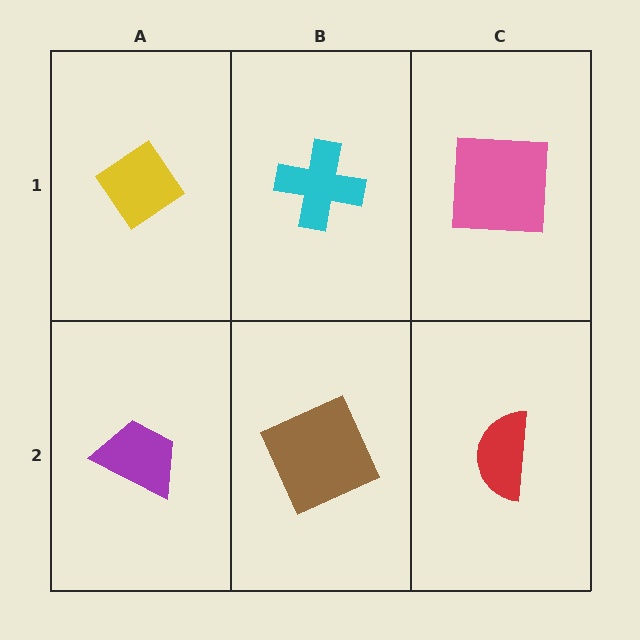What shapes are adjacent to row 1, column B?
A brown square (row 2, column B), a yellow diamond (row 1, column A), a pink square (row 1, column C).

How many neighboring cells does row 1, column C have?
2.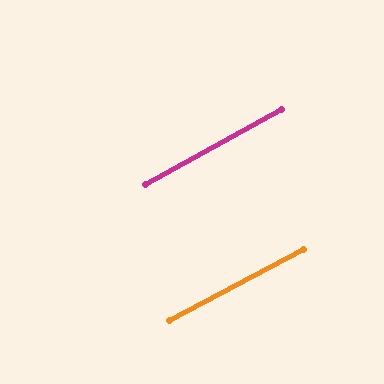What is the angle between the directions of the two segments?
Approximately 1 degree.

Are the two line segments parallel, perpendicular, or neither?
Parallel — their directions differ by only 1.5°.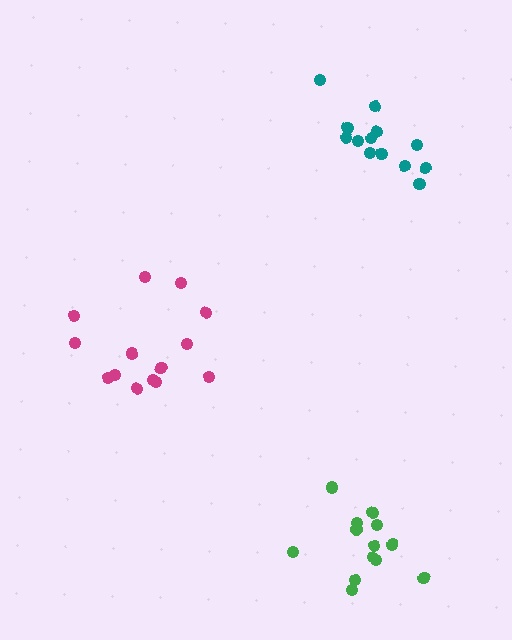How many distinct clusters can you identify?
There are 3 distinct clusters.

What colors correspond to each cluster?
The clusters are colored: magenta, teal, green.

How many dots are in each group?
Group 1: 14 dots, Group 2: 13 dots, Group 3: 13 dots (40 total).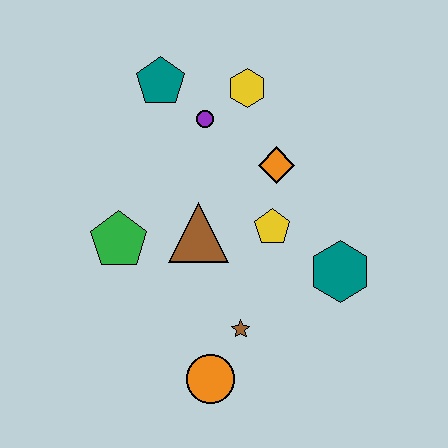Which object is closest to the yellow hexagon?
The purple circle is closest to the yellow hexagon.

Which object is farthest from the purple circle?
The orange circle is farthest from the purple circle.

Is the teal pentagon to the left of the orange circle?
Yes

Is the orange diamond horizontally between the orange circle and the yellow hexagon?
No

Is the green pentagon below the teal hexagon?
No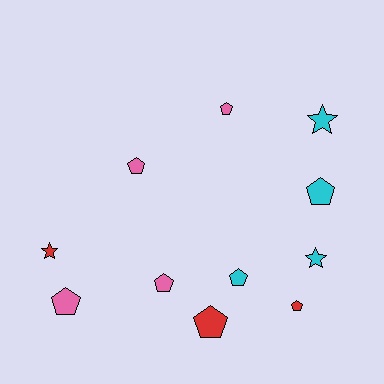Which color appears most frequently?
Cyan, with 4 objects.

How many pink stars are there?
There are no pink stars.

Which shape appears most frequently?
Pentagon, with 8 objects.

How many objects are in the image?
There are 11 objects.